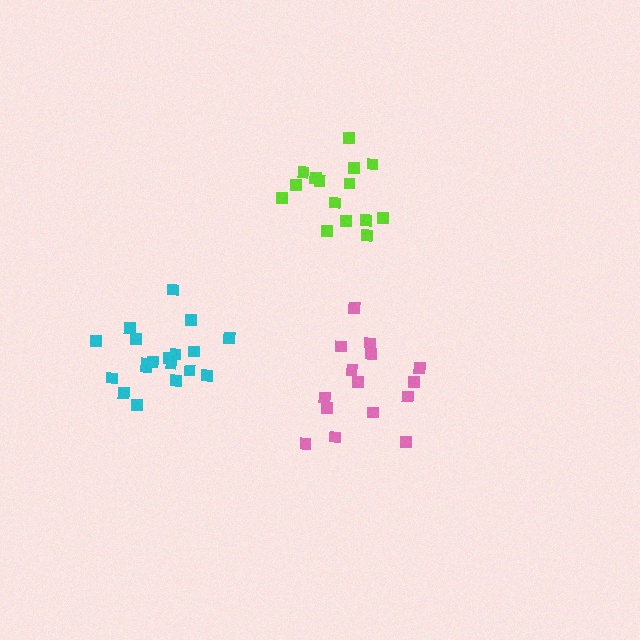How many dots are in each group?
Group 1: 15 dots, Group 2: 15 dots, Group 3: 19 dots (49 total).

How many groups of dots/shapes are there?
There are 3 groups.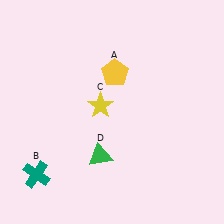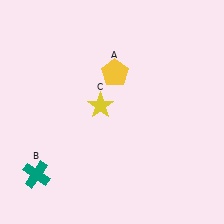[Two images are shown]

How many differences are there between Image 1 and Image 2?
There is 1 difference between the two images.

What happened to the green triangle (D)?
The green triangle (D) was removed in Image 2. It was in the bottom-left area of Image 1.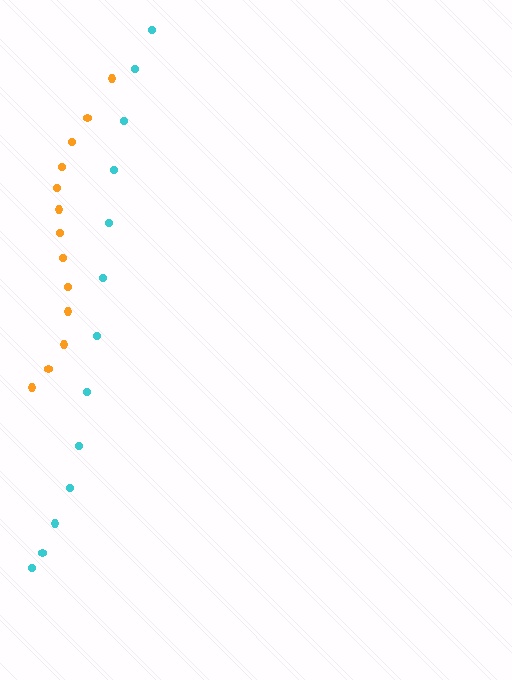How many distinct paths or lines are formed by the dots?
There are 2 distinct paths.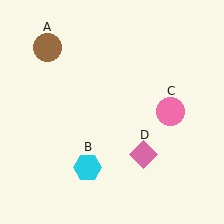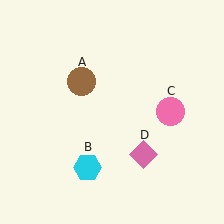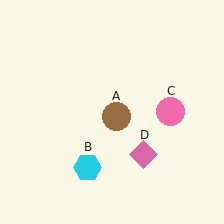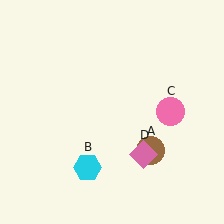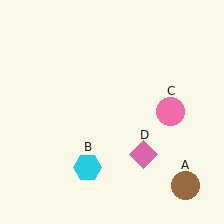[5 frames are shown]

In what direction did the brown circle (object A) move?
The brown circle (object A) moved down and to the right.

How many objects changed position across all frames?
1 object changed position: brown circle (object A).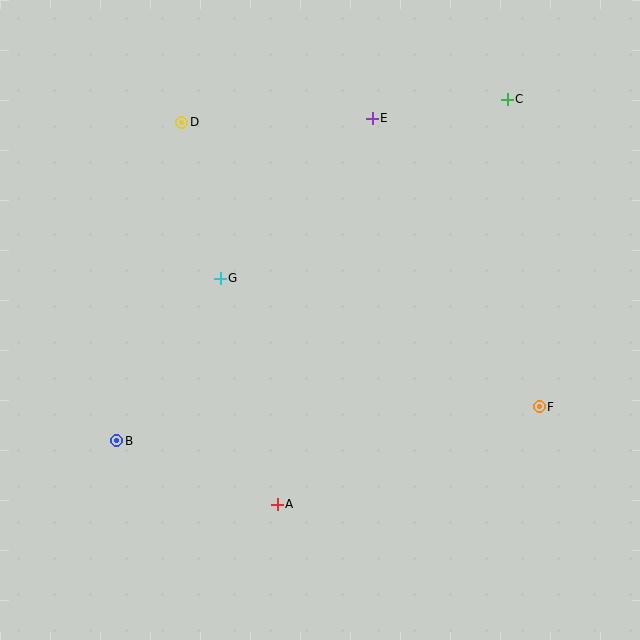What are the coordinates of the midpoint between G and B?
The midpoint between G and B is at (169, 359).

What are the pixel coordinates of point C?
Point C is at (507, 99).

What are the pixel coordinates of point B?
Point B is at (117, 441).